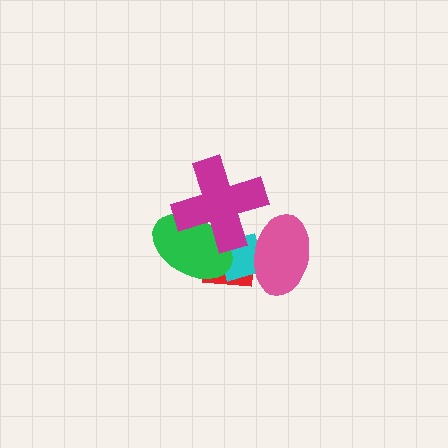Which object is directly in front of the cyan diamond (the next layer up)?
The pink ellipse is directly in front of the cyan diamond.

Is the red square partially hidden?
Yes, it is partially covered by another shape.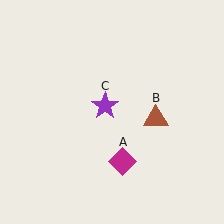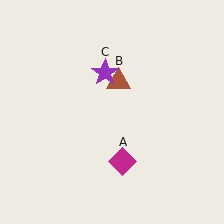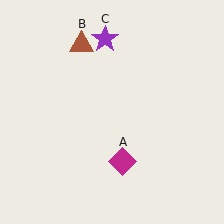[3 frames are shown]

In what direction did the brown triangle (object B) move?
The brown triangle (object B) moved up and to the left.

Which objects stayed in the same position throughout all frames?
Magenta diamond (object A) remained stationary.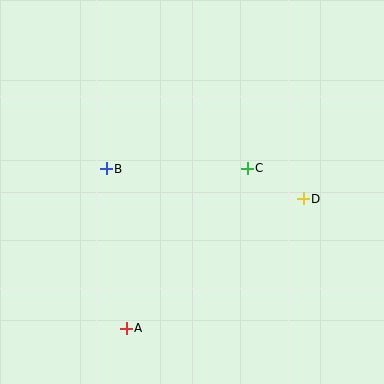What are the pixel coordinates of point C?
Point C is at (247, 168).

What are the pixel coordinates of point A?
Point A is at (126, 328).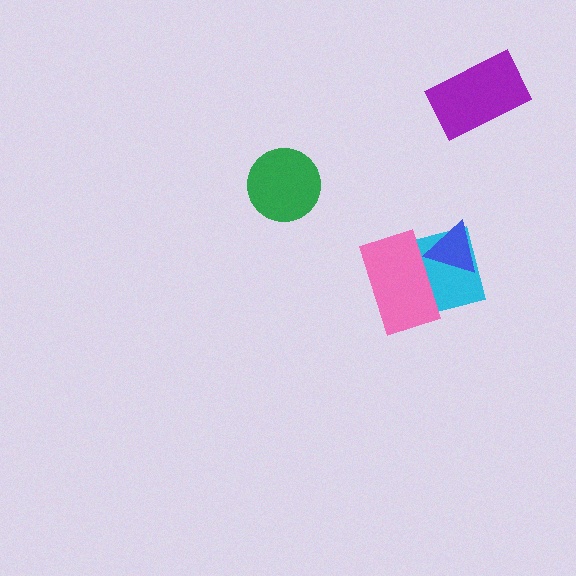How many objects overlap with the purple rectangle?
0 objects overlap with the purple rectangle.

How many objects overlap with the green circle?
0 objects overlap with the green circle.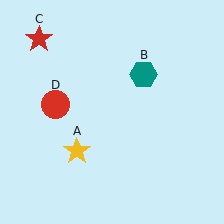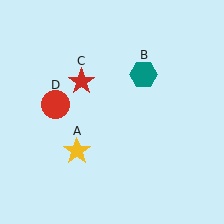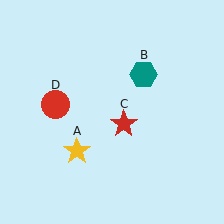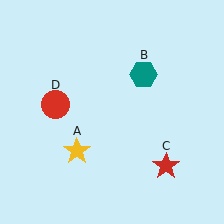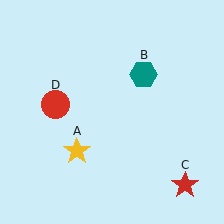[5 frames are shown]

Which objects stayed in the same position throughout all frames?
Yellow star (object A) and teal hexagon (object B) and red circle (object D) remained stationary.